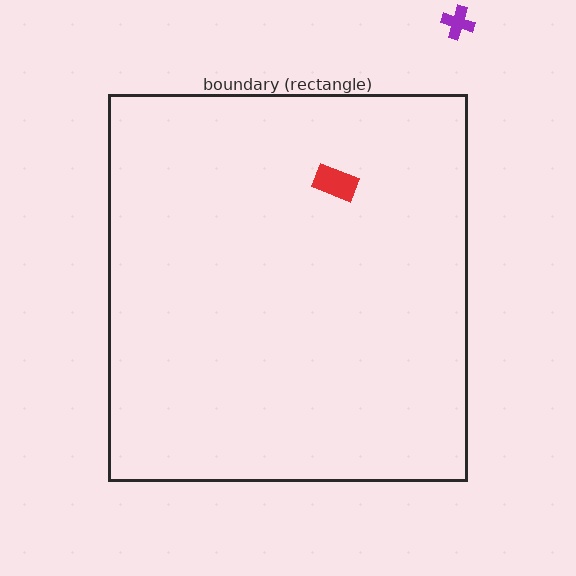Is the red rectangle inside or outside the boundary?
Inside.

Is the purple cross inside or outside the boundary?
Outside.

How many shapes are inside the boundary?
1 inside, 1 outside.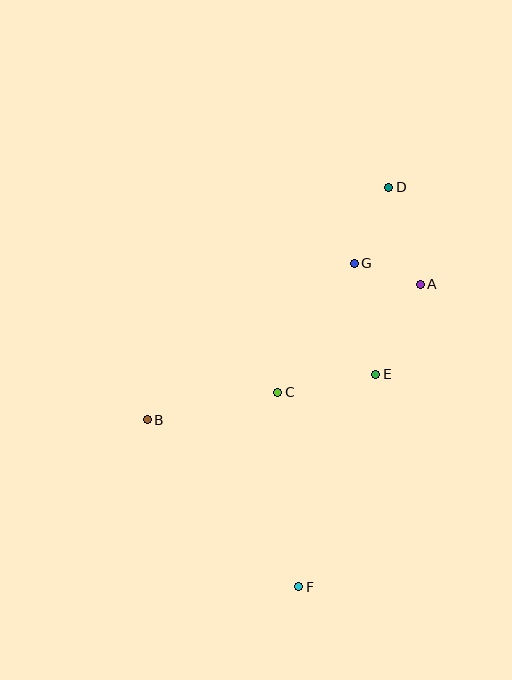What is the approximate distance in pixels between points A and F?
The distance between A and F is approximately 326 pixels.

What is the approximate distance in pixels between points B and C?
The distance between B and C is approximately 133 pixels.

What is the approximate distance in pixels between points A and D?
The distance between A and D is approximately 102 pixels.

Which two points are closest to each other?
Points A and G are closest to each other.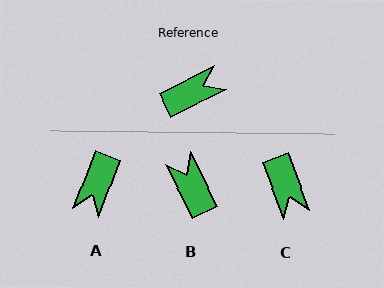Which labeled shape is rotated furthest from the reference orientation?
A, about 138 degrees away.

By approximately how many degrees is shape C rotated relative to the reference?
Approximately 97 degrees clockwise.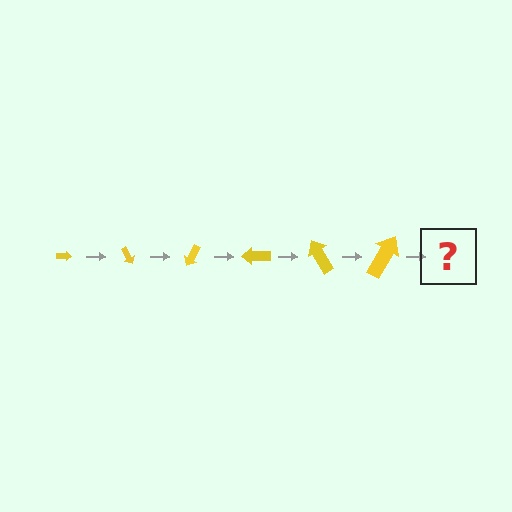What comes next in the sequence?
The next element should be an arrow, larger than the previous one and rotated 360 degrees from the start.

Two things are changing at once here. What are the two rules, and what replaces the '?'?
The two rules are that the arrow grows larger each step and it rotates 60 degrees each step. The '?' should be an arrow, larger than the previous one and rotated 360 degrees from the start.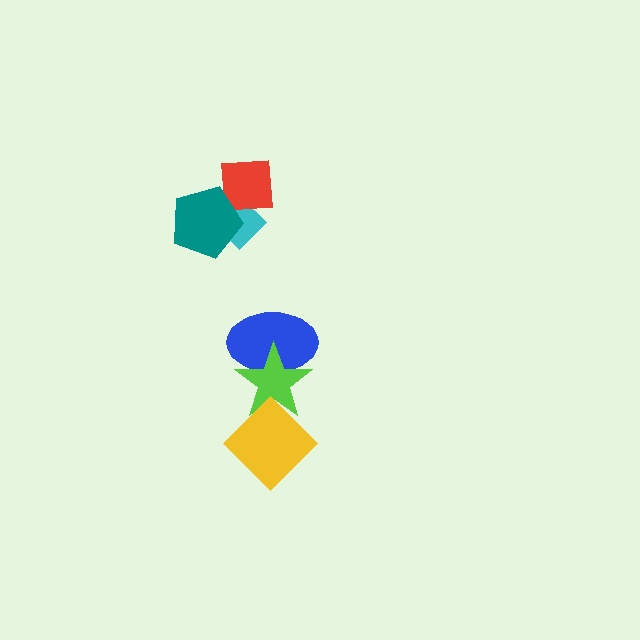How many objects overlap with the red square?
2 objects overlap with the red square.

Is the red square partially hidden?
Yes, it is partially covered by another shape.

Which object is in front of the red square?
The teal pentagon is in front of the red square.